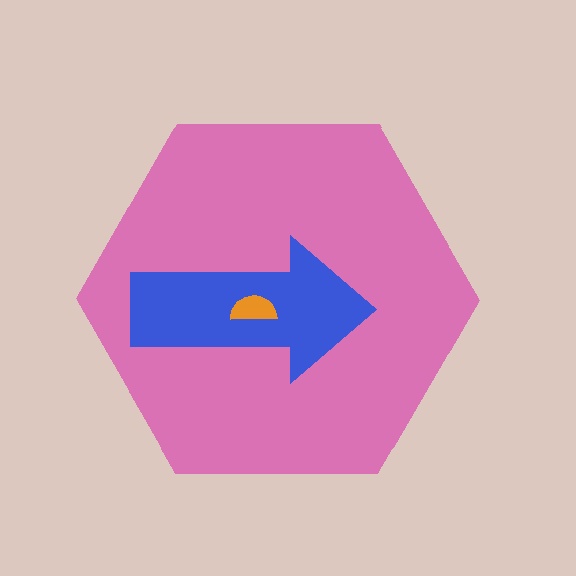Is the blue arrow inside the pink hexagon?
Yes.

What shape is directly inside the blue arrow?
The orange semicircle.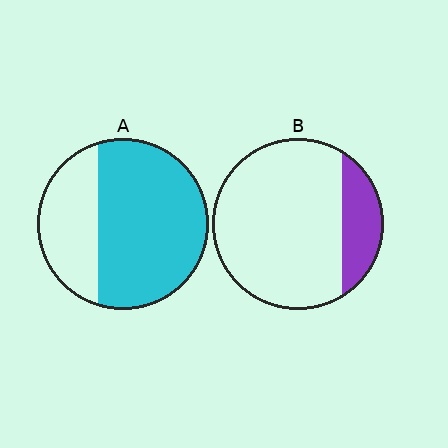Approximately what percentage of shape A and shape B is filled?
A is approximately 70% and B is approximately 20%.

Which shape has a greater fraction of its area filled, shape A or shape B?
Shape A.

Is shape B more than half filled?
No.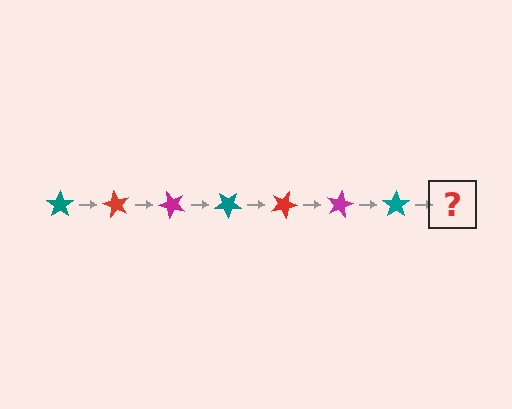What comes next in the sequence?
The next element should be a red star, rotated 420 degrees from the start.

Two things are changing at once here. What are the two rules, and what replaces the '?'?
The two rules are that it rotates 60 degrees each step and the color cycles through teal, red, and magenta. The '?' should be a red star, rotated 420 degrees from the start.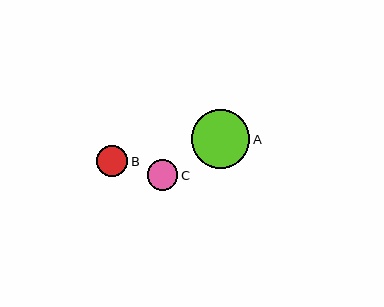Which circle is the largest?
Circle A is the largest with a size of approximately 59 pixels.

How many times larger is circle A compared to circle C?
Circle A is approximately 1.9 times the size of circle C.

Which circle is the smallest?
Circle C is the smallest with a size of approximately 31 pixels.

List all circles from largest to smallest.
From largest to smallest: A, B, C.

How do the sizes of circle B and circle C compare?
Circle B and circle C are approximately the same size.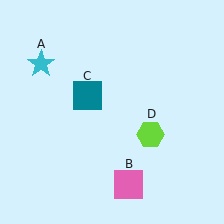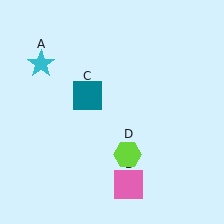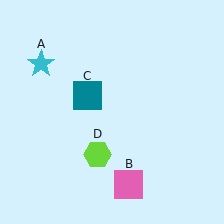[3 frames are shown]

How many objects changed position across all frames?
1 object changed position: lime hexagon (object D).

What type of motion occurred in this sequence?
The lime hexagon (object D) rotated clockwise around the center of the scene.